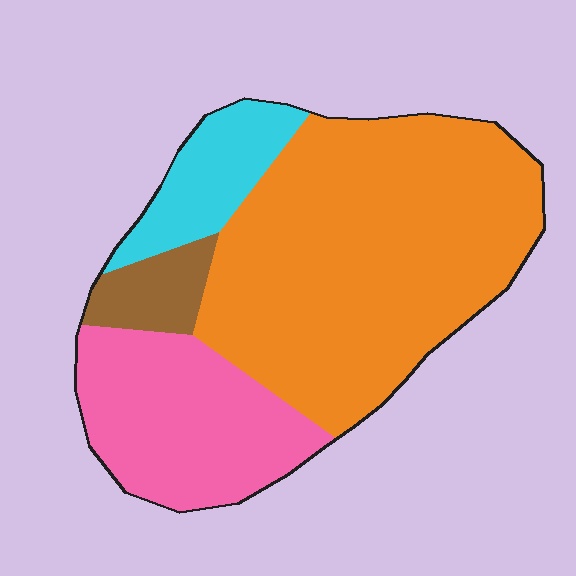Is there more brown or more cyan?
Cyan.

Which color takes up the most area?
Orange, at roughly 60%.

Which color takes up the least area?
Brown, at roughly 5%.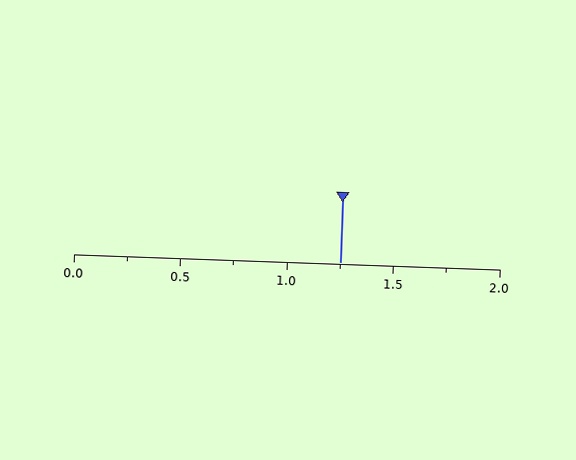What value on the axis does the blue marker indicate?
The marker indicates approximately 1.25.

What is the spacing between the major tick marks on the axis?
The major ticks are spaced 0.5 apart.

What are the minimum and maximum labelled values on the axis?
The axis runs from 0.0 to 2.0.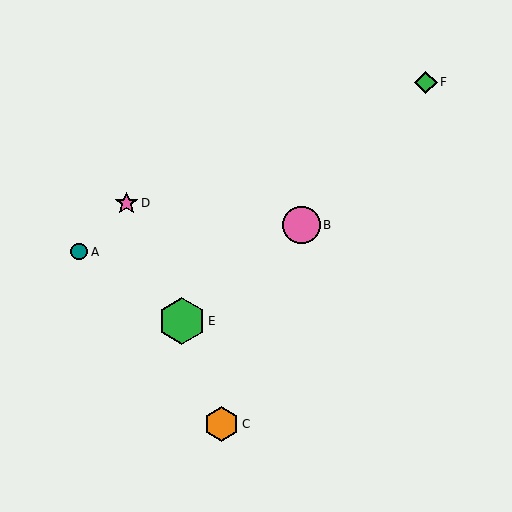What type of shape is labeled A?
Shape A is a teal circle.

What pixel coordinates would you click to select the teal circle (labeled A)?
Click at (79, 252) to select the teal circle A.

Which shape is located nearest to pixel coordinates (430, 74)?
The green diamond (labeled F) at (426, 82) is nearest to that location.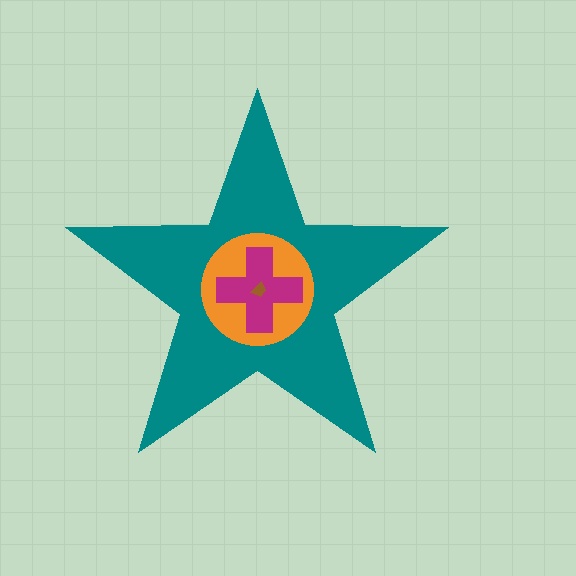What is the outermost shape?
The teal star.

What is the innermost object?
The brown trapezoid.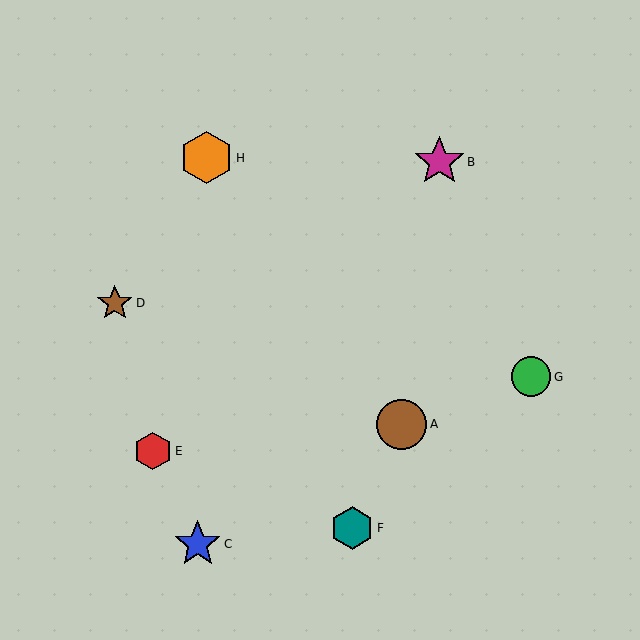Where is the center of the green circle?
The center of the green circle is at (531, 377).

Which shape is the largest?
The orange hexagon (labeled H) is the largest.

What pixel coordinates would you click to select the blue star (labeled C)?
Click at (198, 544) to select the blue star C.